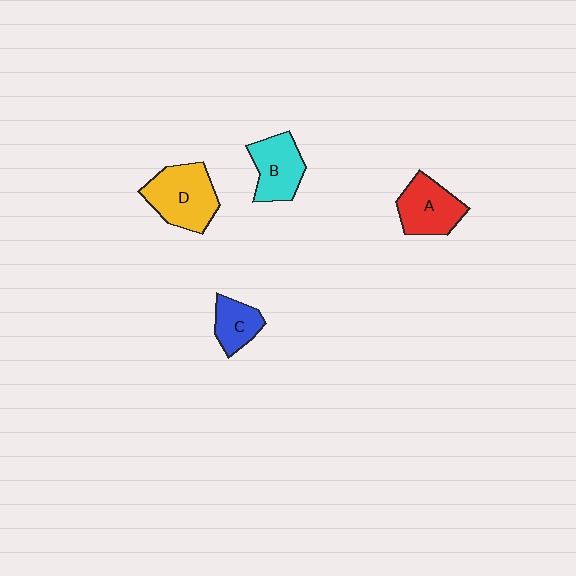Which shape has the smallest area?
Shape C (blue).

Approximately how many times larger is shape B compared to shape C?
Approximately 1.4 times.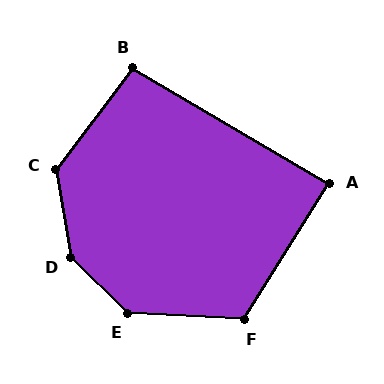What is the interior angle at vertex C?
Approximately 134 degrees (obtuse).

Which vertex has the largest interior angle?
D, at approximately 144 degrees.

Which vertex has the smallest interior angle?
A, at approximately 88 degrees.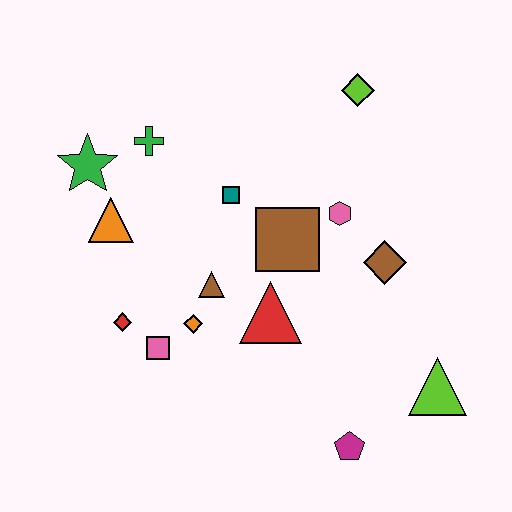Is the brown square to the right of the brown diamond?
No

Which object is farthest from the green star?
The lime triangle is farthest from the green star.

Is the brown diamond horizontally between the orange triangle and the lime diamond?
No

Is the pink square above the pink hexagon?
No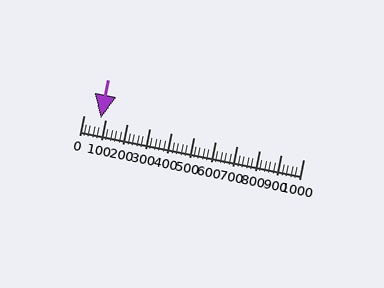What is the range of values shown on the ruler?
The ruler shows values from 0 to 1000.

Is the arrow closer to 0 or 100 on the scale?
The arrow is closer to 100.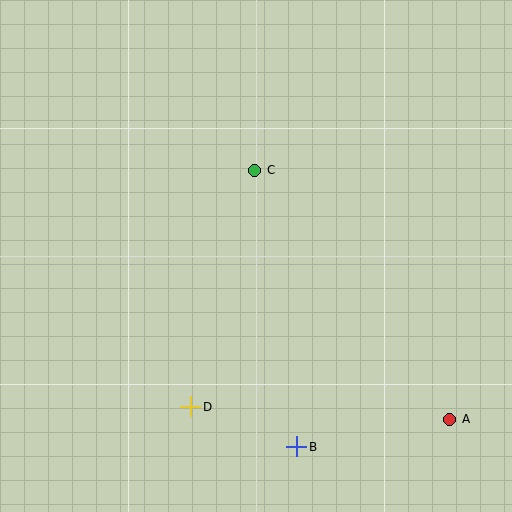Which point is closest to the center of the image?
Point C at (255, 170) is closest to the center.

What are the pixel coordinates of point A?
Point A is at (450, 419).